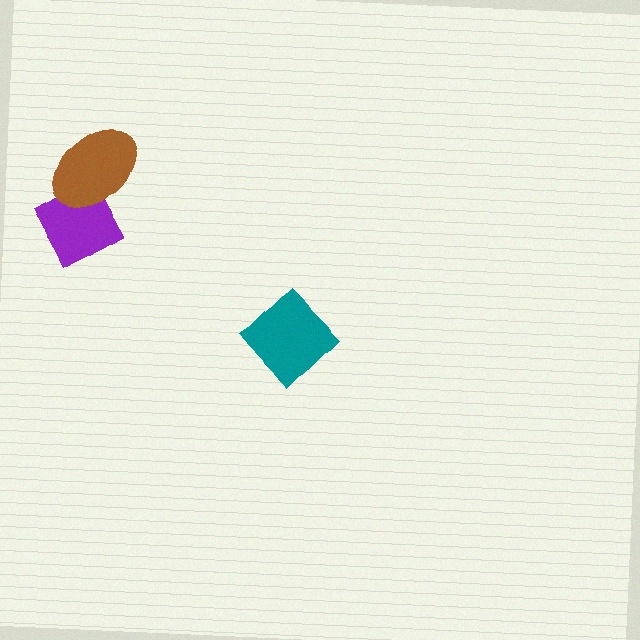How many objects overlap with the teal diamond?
0 objects overlap with the teal diamond.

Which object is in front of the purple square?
The brown ellipse is in front of the purple square.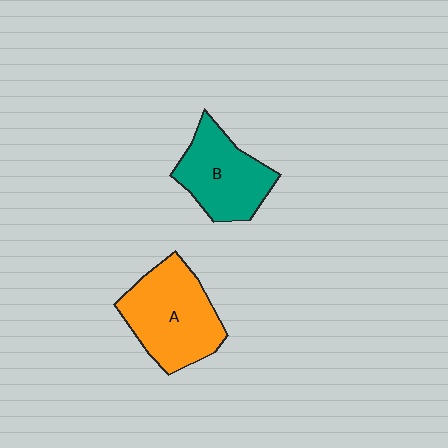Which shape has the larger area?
Shape A (orange).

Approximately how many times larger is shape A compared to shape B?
Approximately 1.2 times.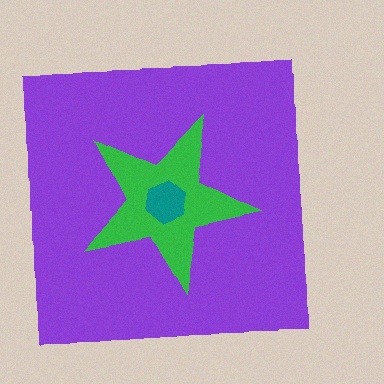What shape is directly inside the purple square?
The green star.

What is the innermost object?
The teal hexagon.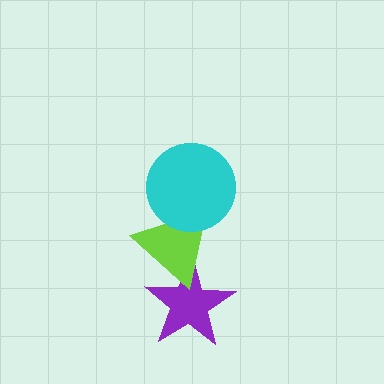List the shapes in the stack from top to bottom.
From top to bottom: the cyan circle, the lime triangle, the purple star.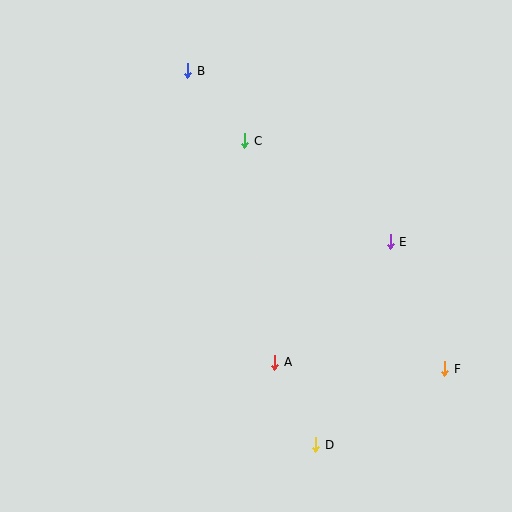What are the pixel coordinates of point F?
Point F is at (445, 369).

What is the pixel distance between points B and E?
The distance between B and E is 265 pixels.